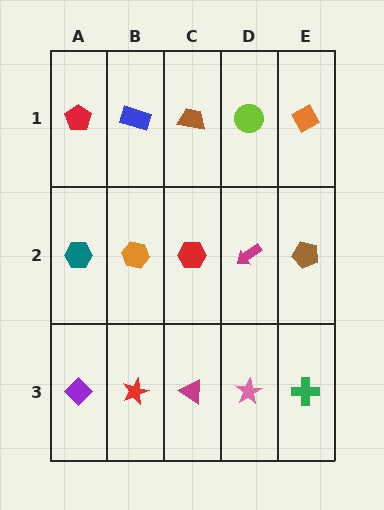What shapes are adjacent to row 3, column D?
A magenta arrow (row 2, column D), a magenta triangle (row 3, column C), a green cross (row 3, column E).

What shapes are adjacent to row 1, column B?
An orange hexagon (row 2, column B), a red pentagon (row 1, column A), a brown trapezoid (row 1, column C).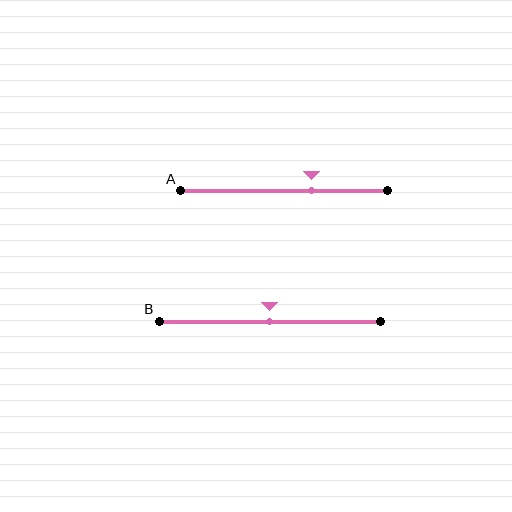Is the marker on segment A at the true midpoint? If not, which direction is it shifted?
No, the marker on segment A is shifted to the right by about 13% of the segment length.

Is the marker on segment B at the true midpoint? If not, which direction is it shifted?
Yes, the marker on segment B is at the true midpoint.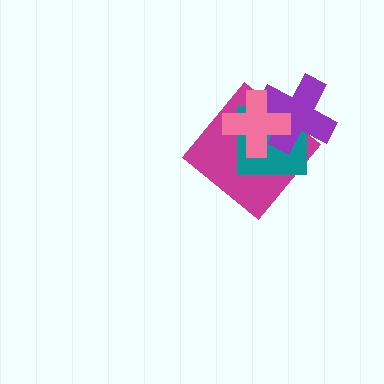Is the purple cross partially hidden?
Yes, it is partially covered by another shape.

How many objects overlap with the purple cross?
3 objects overlap with the purple cross.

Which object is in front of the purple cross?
The pink cross is in front of the purple cross.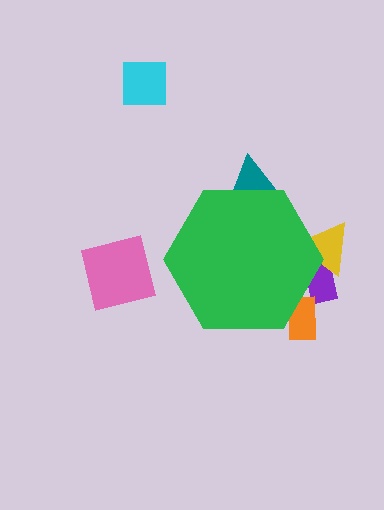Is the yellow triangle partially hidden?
Yes, the yellow triangle is partially hidden behind the green hexagon.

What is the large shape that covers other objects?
A green hexagon.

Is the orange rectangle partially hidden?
Yes, the orange rectangle is partially hidden behind the green hexagon.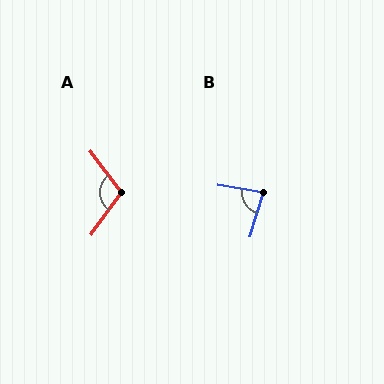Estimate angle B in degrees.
Approximately 82 degrees.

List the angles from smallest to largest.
B (82°), A (107°).